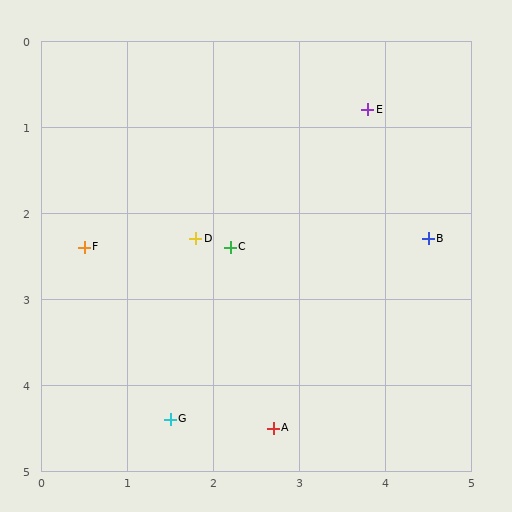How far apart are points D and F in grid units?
Points D and F are about 1.3 grid units apart.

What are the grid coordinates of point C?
Point C is at approximately (2.2, 2.4).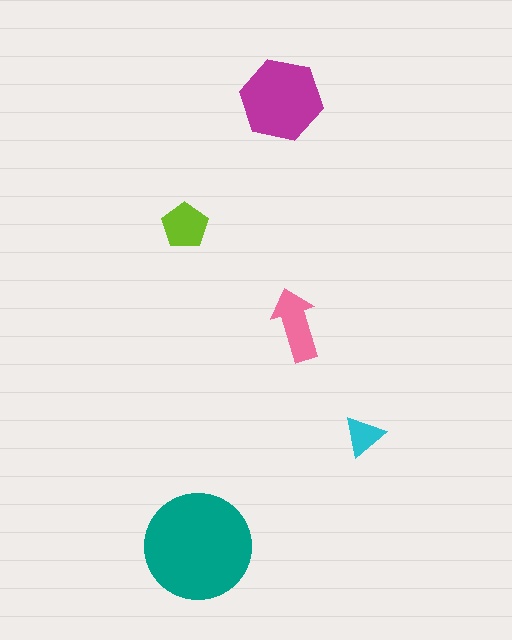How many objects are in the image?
There are 5 objects in the image.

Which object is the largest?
The teal circle.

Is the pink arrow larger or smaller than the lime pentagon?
Larger.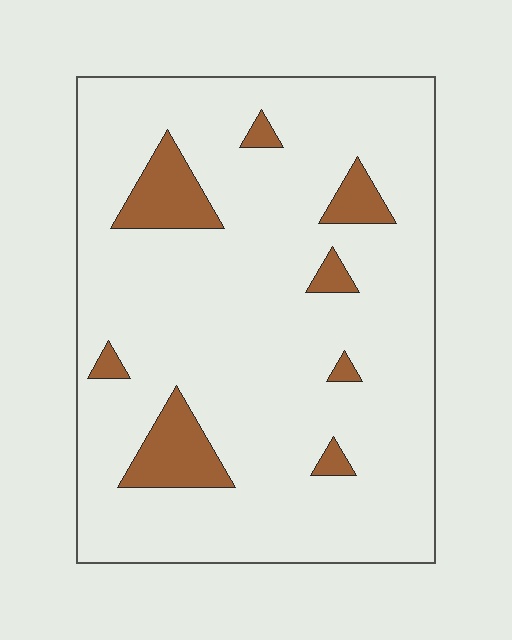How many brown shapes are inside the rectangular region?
8.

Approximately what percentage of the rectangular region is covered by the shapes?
Approximately 10%.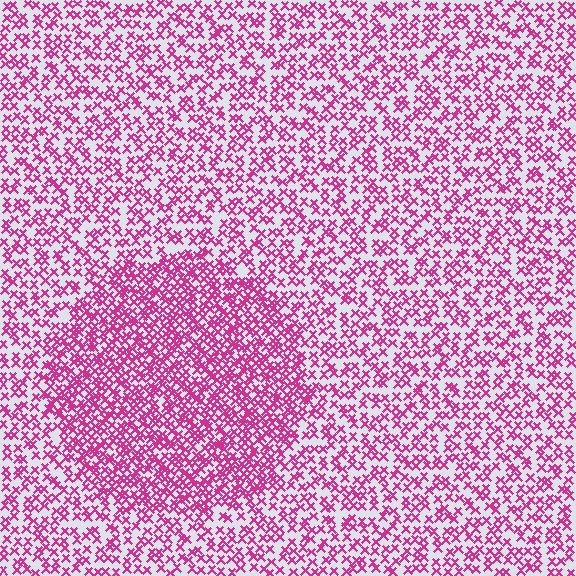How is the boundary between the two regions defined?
The boundary is defined by a change in element density (approximately 1.8x ratio). All elements are the same color, size, and shape.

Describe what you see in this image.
The image contains small magenta elements arranged at two different densities. A circle-shaped region is visible where the elements are more densely packed than the surrounding area.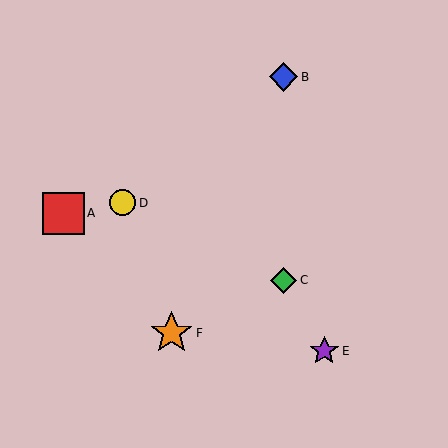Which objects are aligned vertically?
Objects B, C are aligned vertically.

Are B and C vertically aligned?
Yes, both are at x≈284.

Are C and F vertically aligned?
No, C is at x≈284 and F is at x≈171.